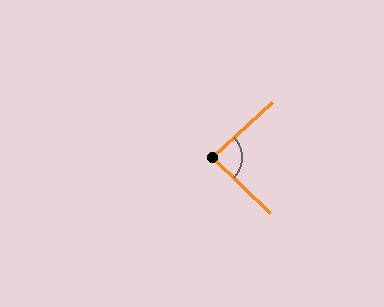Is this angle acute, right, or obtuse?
It is approximately a right angle.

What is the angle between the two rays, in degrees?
Approximately 86 degrees.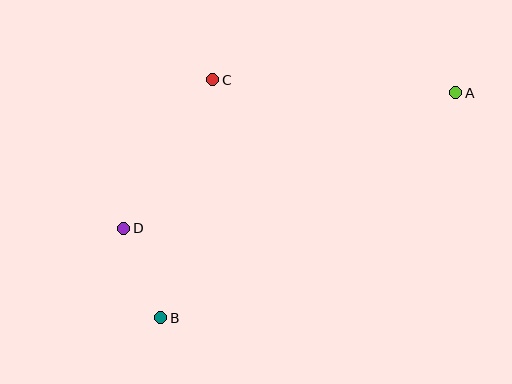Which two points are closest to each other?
Points B and D are closest to each other.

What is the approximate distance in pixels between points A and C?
The distance between A and C is approximately 244 pixels.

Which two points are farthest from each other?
Points A and B are farthest from each other.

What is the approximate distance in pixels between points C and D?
The distance between C and D is approximately 173 pixels.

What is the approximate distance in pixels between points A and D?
The distance between A and D is approximately 359 pixels.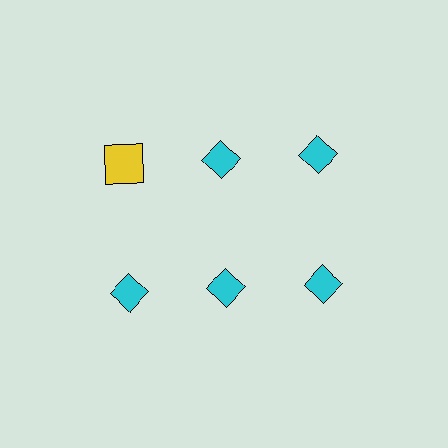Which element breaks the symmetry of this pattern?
The yellow square in the top row, leftmost column breaks the symmetry. All other shapes are cyan diamonds.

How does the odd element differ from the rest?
It differs in both color (yellow instead of cyan) and shape (square instead of diamond).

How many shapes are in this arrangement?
There are 6 shapes arranged in a grid pattern.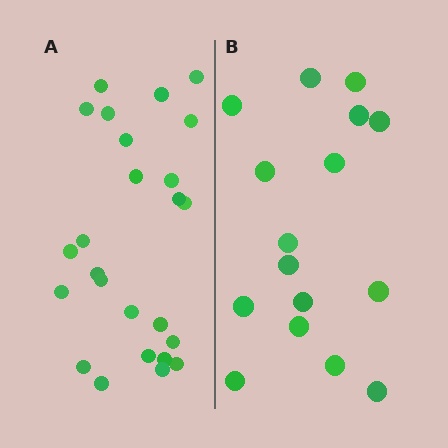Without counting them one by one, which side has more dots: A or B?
Region A (the left region) has more dots.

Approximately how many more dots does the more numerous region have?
Region A has roughly 8 or so more dots than region B.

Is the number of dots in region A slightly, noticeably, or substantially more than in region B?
Region A has substantially more. The ratio is roughly 1.6 to 1.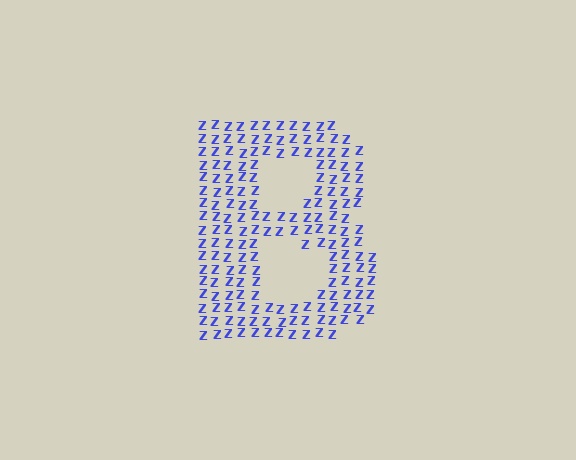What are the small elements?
The small elements are letter Z's.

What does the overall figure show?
The overall figure shows the letter B.